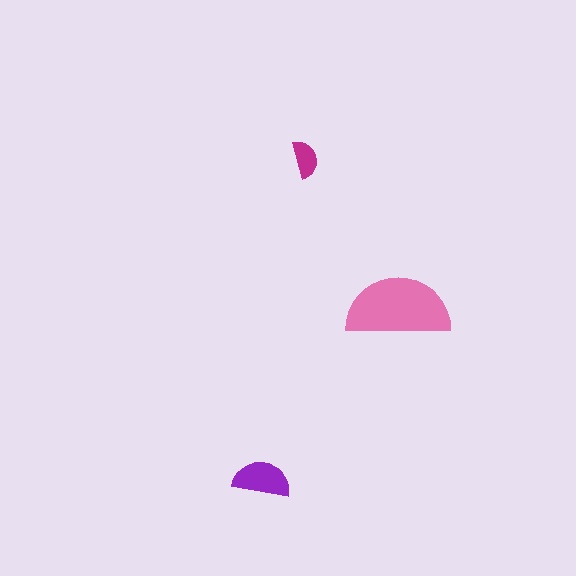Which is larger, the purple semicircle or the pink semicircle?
The pink one.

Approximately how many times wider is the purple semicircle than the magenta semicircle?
About 1.5 times wider.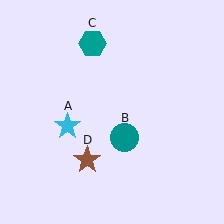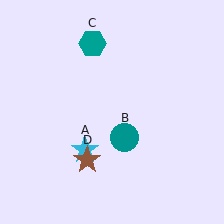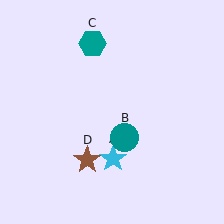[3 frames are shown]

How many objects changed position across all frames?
1 object changed position: cyan star (object A).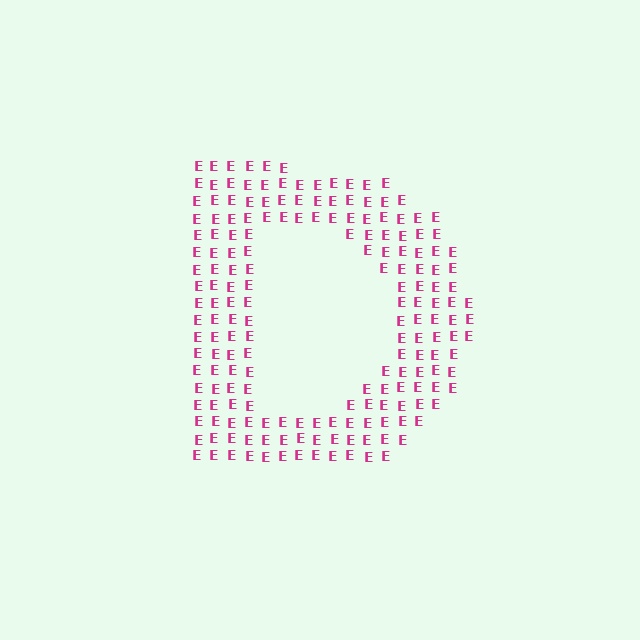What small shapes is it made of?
It is made of small letter E's.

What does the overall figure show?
The overall figure shows the letter D.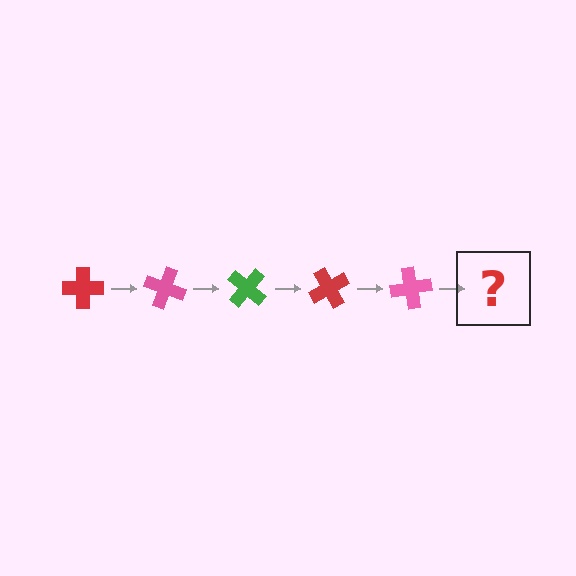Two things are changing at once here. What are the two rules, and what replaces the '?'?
The two rules are that it rotates 20 degrees each step and the color cycles through red, pink, and green. The '?' should be a green cross, rotated 100 degrees from the start.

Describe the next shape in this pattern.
It should be a green cross, rotated 100 degrees from the start.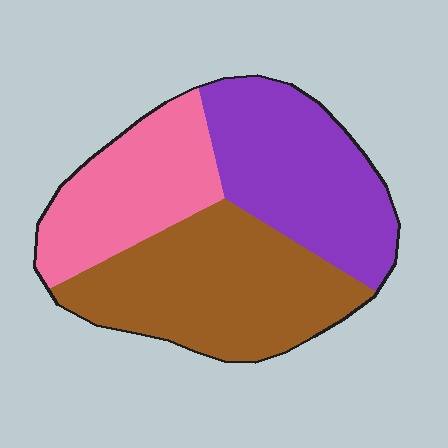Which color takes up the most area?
Brown, at roughly 40%.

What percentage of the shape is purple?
Purple covers around 35% of the shape.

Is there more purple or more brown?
Brown.